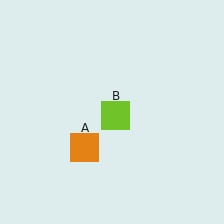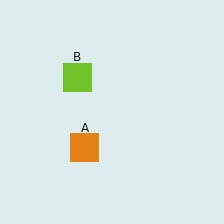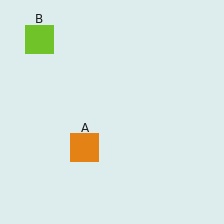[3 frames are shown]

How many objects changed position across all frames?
1 object changed position: lime square (object B).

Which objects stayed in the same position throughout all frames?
Orange square (object A) remained stationary.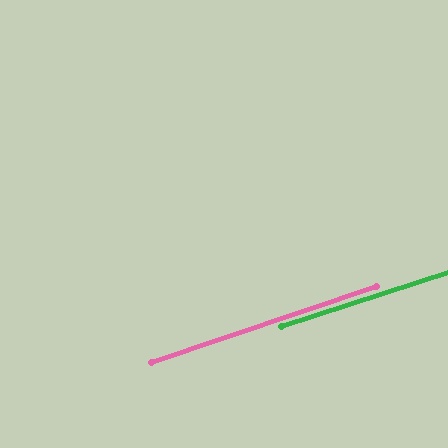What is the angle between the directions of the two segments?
Approximately 0 degrees.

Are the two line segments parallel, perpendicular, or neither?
Parallel — their directions differ by only 0.5°.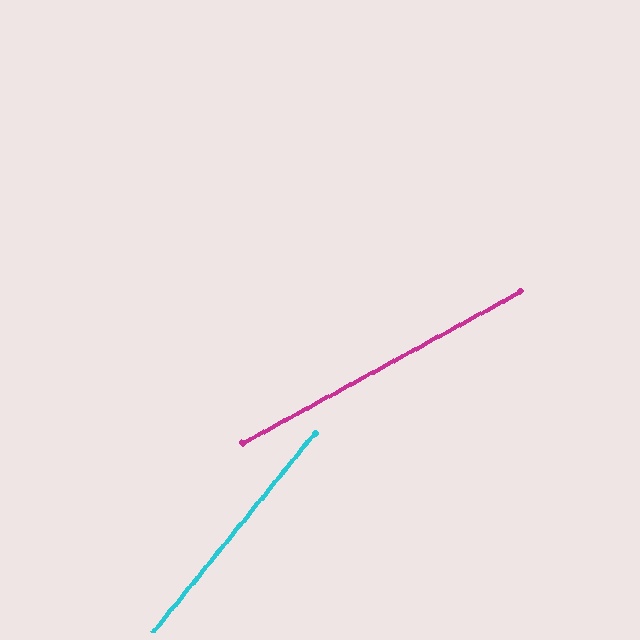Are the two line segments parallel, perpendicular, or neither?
Neither parallel nor perpendicular — they differ by about 22°.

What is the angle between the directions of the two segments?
Approximately 22 degrees.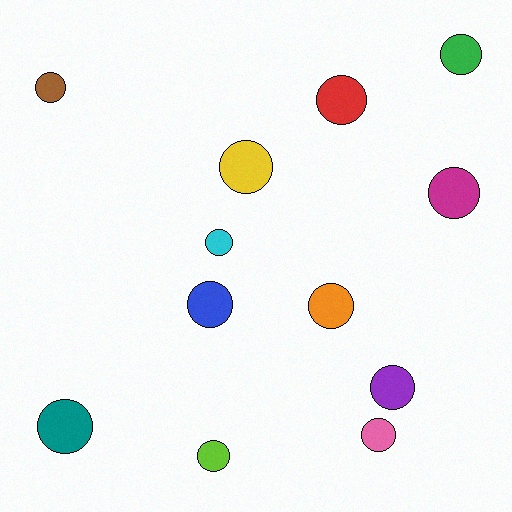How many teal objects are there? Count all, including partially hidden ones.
There is 1 teal object.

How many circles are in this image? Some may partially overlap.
There are 12 circles.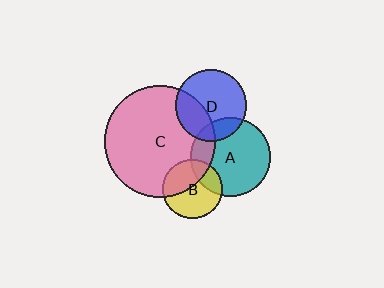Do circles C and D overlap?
Yes.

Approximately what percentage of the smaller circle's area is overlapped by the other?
Approximately 35%.